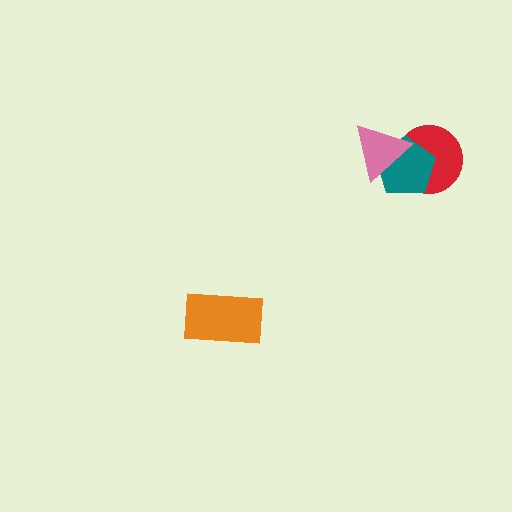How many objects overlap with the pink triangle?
2 objects overlap with the pink triangle.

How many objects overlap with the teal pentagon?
2 objects overlap with the teal pentagon.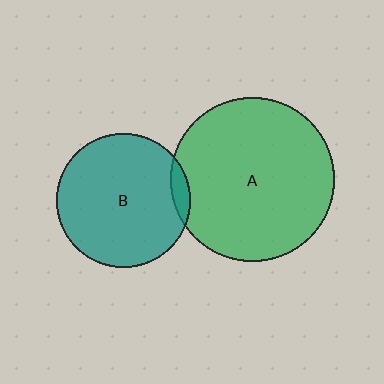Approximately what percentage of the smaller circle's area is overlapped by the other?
Approximately 5%.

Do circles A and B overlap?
Yes.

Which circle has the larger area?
Circle A (green).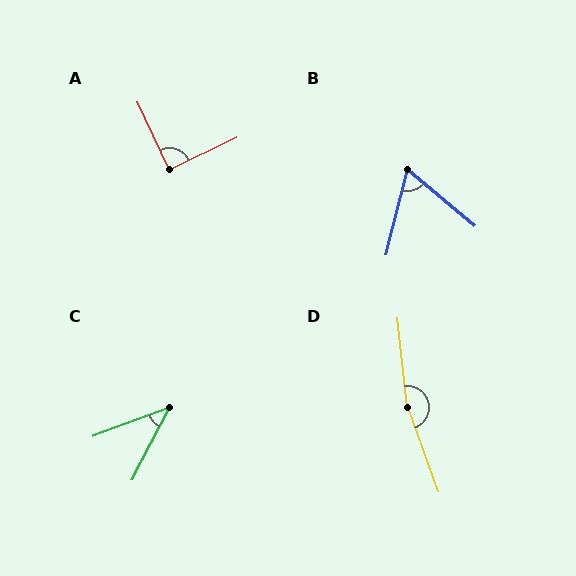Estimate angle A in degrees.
Approximately 90 degrees.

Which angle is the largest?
D, at approximately 166 degrees.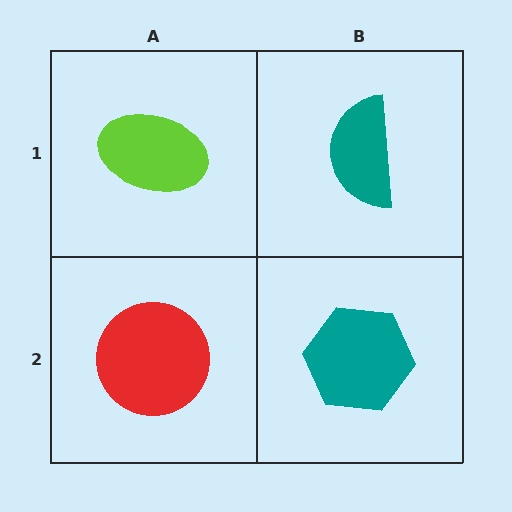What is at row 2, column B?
A teal hexagon.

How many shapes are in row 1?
2 shapes.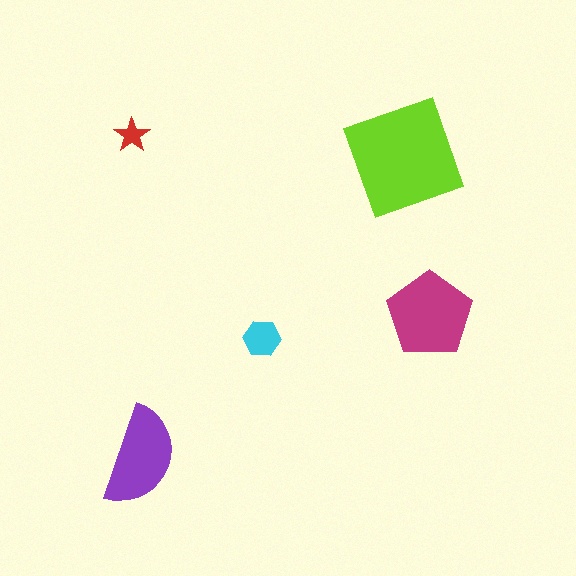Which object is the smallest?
The red star.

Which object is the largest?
The lime square.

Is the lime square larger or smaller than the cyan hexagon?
Larger.